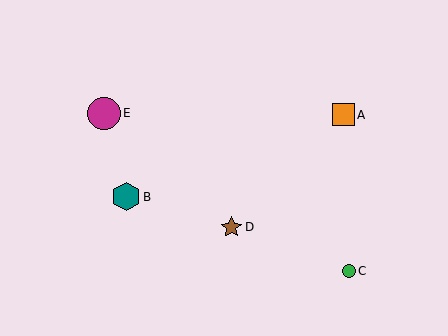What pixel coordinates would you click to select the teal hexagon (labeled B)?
Click at (126, 197) to select the teal hexagon B.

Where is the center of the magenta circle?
The center of the magenta circle is at (104, 113).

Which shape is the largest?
The magenta circle (labeled E) is the largest.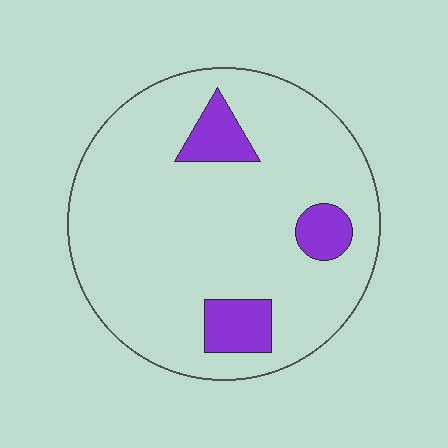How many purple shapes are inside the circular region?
3.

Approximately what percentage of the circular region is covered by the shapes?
Approximately 10%.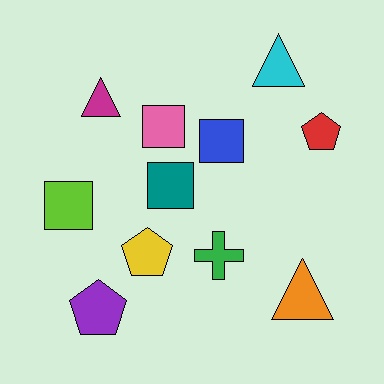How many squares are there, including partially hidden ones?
There are 4 squares.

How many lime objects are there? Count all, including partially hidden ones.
There is 1 lime object.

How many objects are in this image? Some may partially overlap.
There are 11 objects.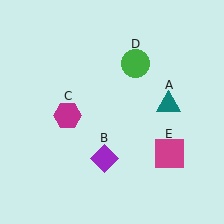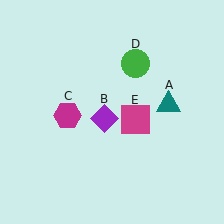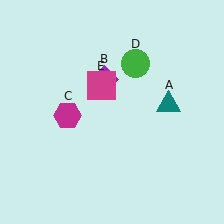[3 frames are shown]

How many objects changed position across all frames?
2 objects changed position: purple diamond (object B), magenta square (object E).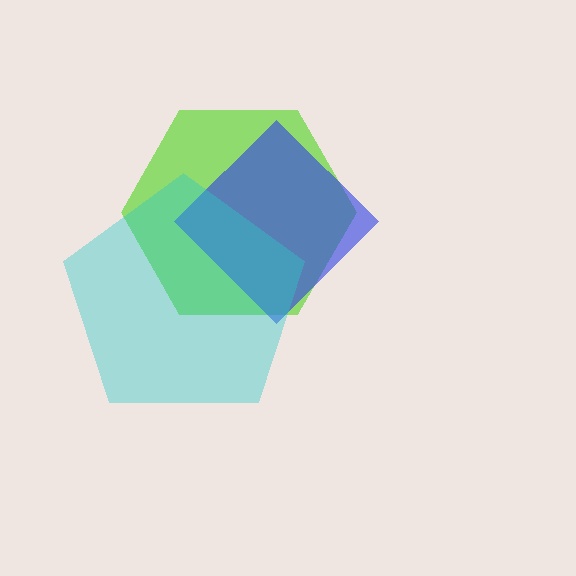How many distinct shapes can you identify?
There are 3 distinct shapes: a lime hexagon, a blue diamond, a cyan pentagon.